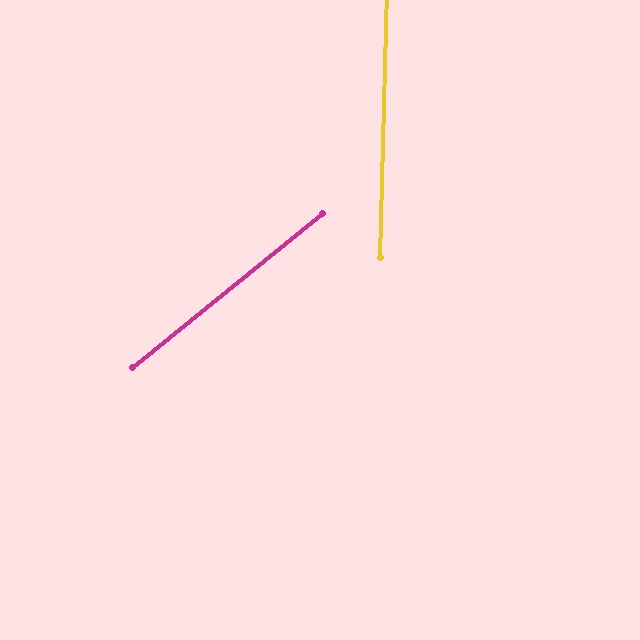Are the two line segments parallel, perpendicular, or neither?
Neither parallel nor perpendicular — they differ by about 50°.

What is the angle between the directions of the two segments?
Approximately 50 degrees.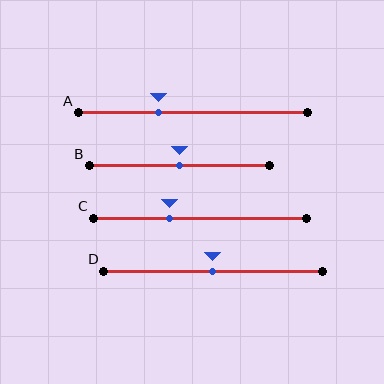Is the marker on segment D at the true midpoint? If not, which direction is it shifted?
Yes, the marker on segment D is at the true midpoint.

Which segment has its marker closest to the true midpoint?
Segment B has its marker closest to the true midpoint.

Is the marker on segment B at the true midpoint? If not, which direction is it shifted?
Yes, the marker on segment B is at the true midpoint.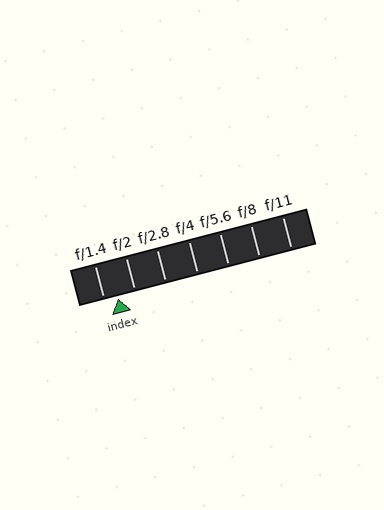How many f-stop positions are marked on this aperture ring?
There are 7 f-stop positions marked.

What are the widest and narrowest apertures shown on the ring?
The widest aperture shown is f/1.4 and the narrowest is f/11.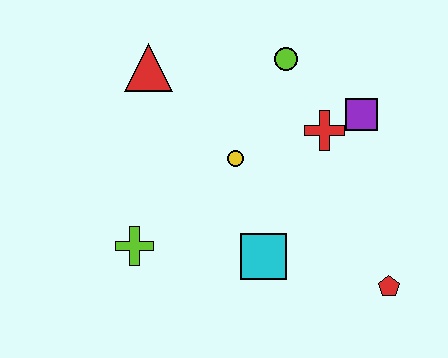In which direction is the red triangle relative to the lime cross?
The red triangle is above the lime cross.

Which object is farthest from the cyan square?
The red triangle is farthest from the cyan square.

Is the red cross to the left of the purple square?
Yes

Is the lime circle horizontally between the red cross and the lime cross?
Yes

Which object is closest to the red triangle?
The yellow circle is closest to the red triangle.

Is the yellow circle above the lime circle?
No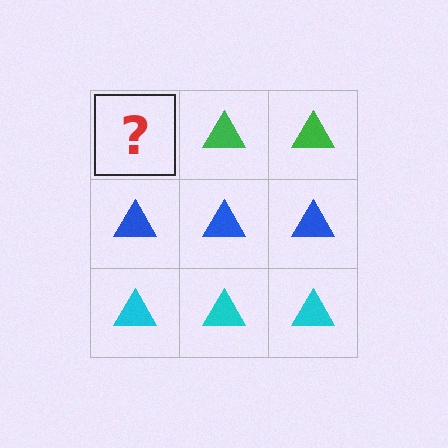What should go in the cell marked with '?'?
The missing cell should contain a green triangle.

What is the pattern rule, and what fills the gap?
The rule is that each row has a consistent color. The gap should be filled with a green triangle.